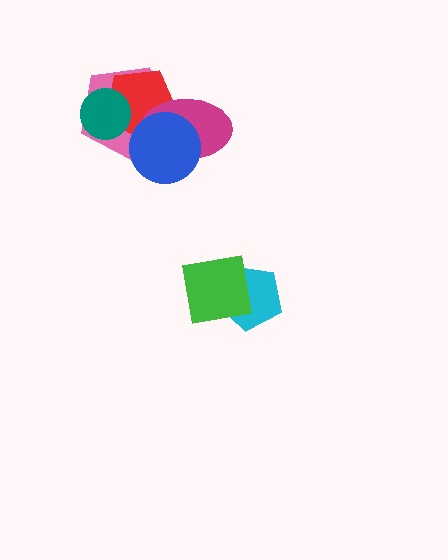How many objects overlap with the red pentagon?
4 objects overlap with the red pentagon.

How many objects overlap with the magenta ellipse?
3 objects overlap with the magenta ellipse.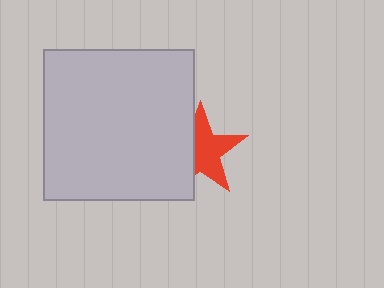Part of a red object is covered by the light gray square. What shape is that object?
It is a star.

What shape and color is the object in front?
The object in front is a light gray square.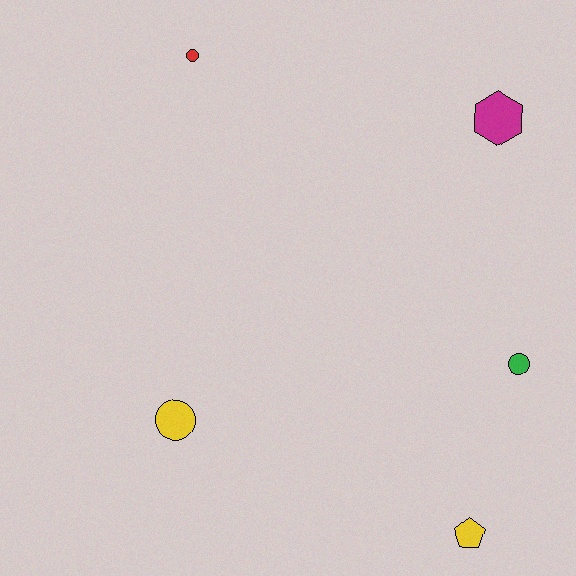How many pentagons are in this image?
There is 1 pentagon.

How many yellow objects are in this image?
There are 2 yellow objects.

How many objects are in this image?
There are 5 objects.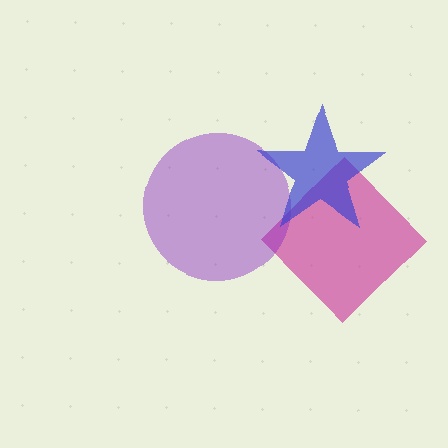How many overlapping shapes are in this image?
There are 3 overlapping shapes in the image.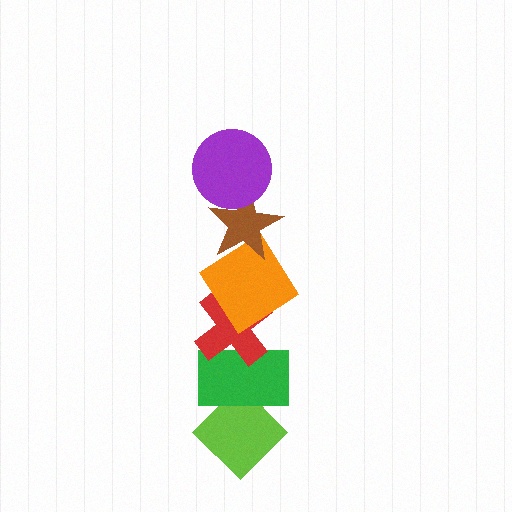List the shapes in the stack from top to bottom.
From top to bottom: the purple circle, the brown star, the orange diamond, the red cross, the green rectangle, the lime diamond.